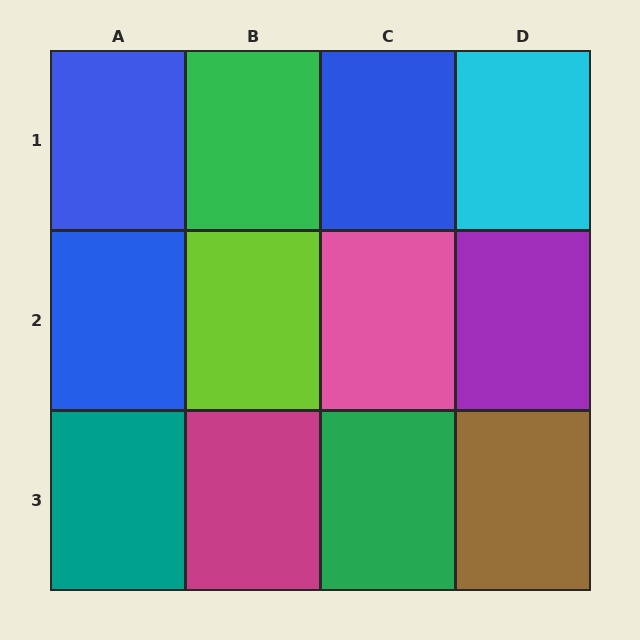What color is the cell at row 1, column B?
Green.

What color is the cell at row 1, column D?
Cyan.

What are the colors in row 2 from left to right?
Blue, lime, pink, purple.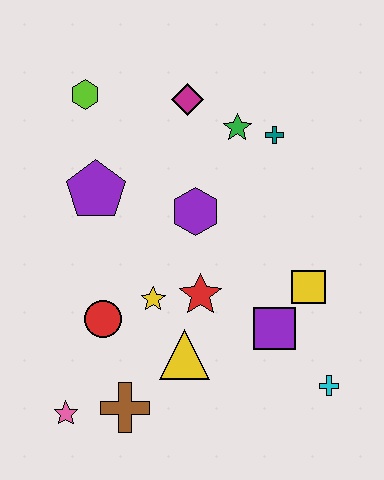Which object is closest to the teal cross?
The green star is closest to the teal cross.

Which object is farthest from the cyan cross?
The lime hexagon is farthest from the cyan cross.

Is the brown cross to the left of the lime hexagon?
No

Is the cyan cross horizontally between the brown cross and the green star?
No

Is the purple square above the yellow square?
No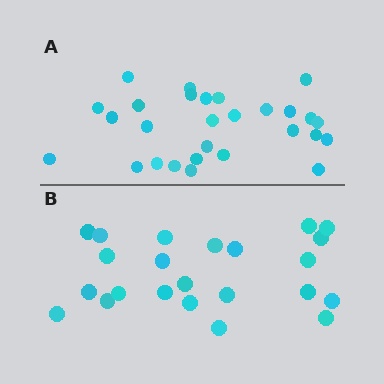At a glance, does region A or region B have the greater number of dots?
Region A (the top region) has more dots.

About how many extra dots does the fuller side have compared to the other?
Region A has about 5 more dots than region B.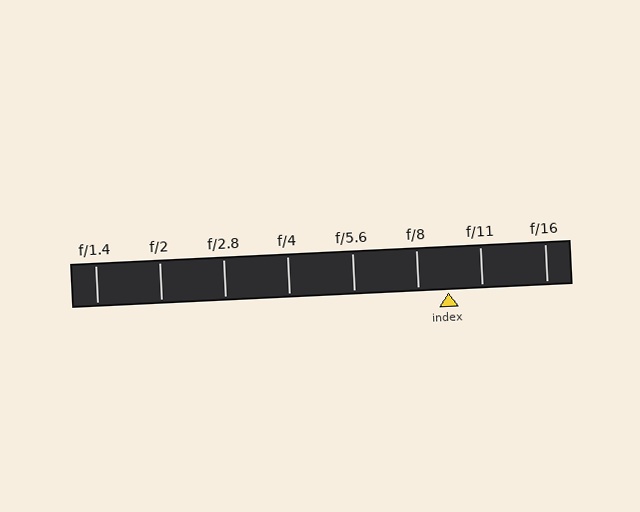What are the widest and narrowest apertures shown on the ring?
The widest aperture shown is f/1.4 and the narrowest is f/16.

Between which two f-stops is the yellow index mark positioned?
The index mark is between f/8 and f/11.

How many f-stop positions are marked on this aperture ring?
There are 8 f-stop positions marked.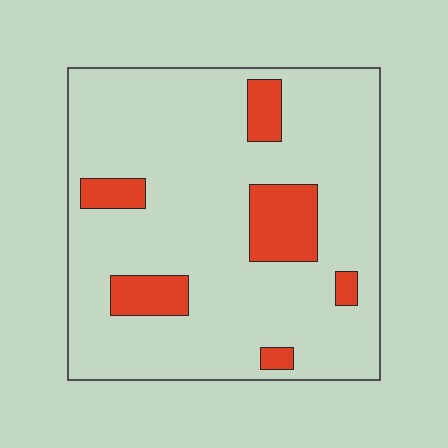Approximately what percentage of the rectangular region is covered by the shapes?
Approximately 15%.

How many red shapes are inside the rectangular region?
6.